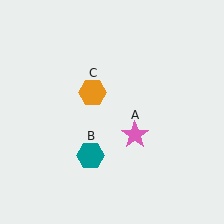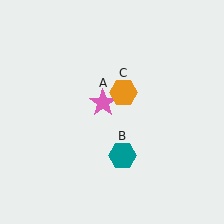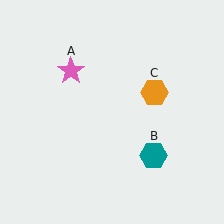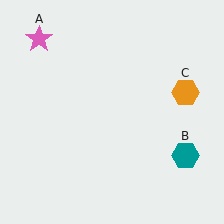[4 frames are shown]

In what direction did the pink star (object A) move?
The pink star (object A) moved up and to the left.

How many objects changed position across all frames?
3 objects changed position: pink star (object A), teal hexagon (object B), orange hexagon (object C).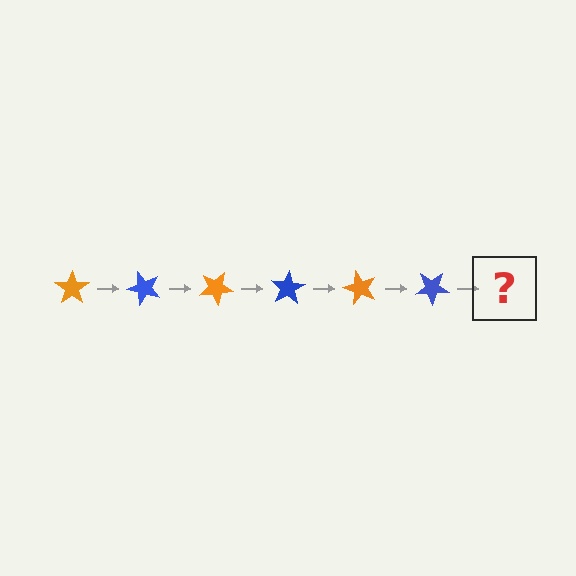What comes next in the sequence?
The next element should be an orange star, rotated 300 degrees from the start.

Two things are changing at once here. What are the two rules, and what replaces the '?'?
The two rules are that it rotates 50 degrees each step and the color cycles through orange and blue. The '?' should be an orange star, rotated 300 degrees from the start.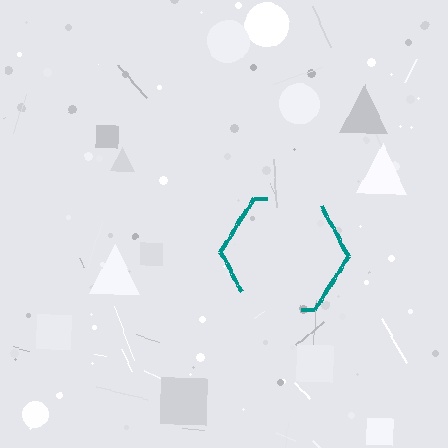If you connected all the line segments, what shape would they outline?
They would outline a hexagon.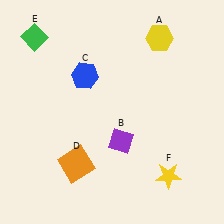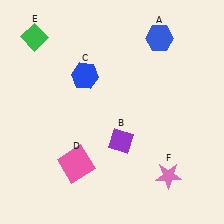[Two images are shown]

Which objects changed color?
A changed from yellow to blue. D changed from orange to pink. F changed from yellow to pink.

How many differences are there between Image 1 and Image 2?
There are 3 differences between the two images.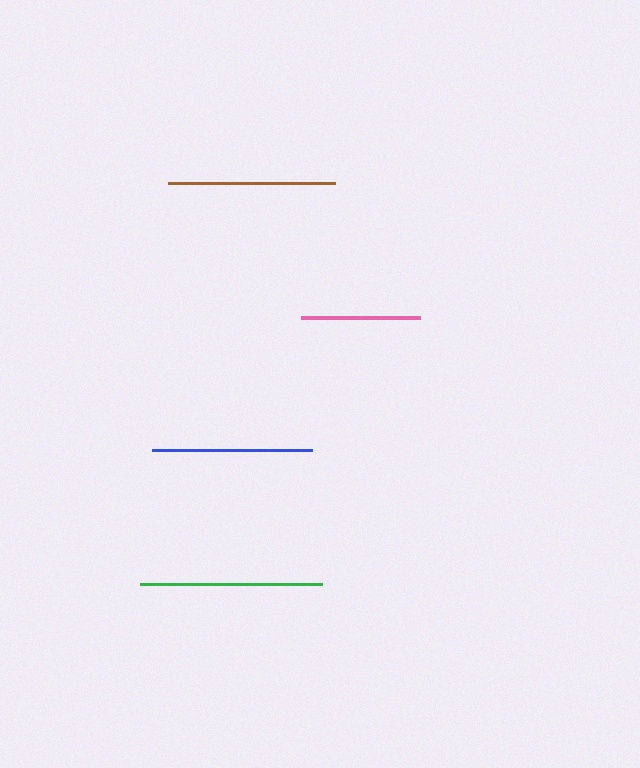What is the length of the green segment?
The green segment is approximately 183 pixels long.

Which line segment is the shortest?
The pink line is the shortest at approximately 120 pixels.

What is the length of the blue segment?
The blue segment is approximately 159 pixels long.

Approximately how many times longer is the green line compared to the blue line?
The green line is approximately 1.1 times the length of the blue line.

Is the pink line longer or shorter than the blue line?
The blue line is longer than the pink line.